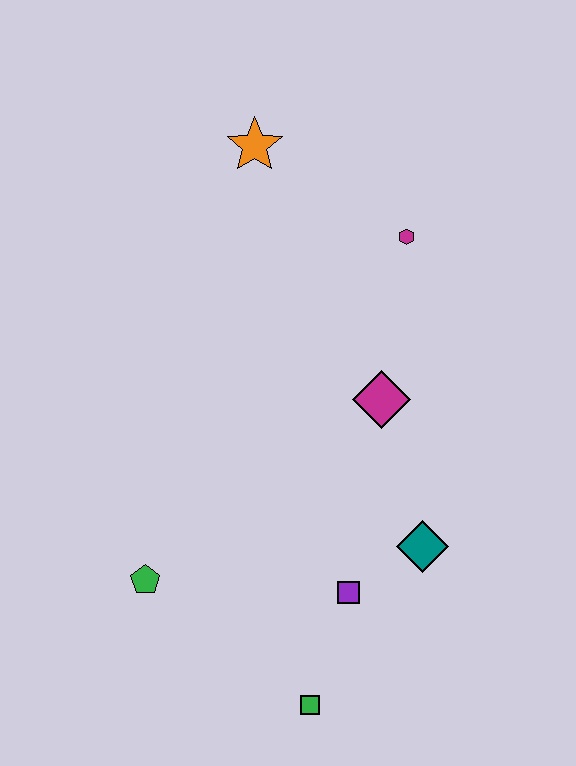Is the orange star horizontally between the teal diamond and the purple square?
No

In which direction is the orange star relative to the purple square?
The orange star is above the purple square.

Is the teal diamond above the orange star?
No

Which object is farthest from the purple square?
The orange star is farthest from the purple square.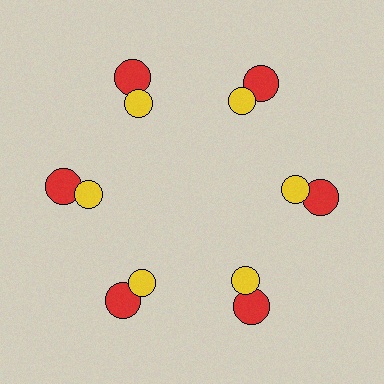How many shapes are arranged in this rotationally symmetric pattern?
There are 12 shapes, arranged in 6 groups of 2.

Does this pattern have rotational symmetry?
Yes, this pattern has 6-fold rotational symmetry. It looks the same after rotating 60 degrees around the center.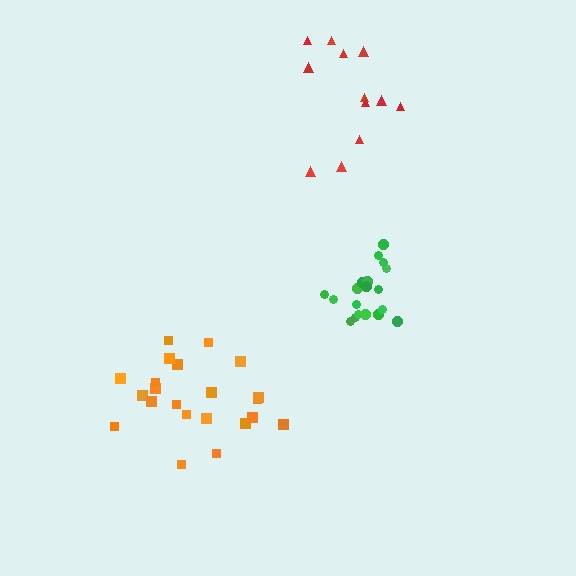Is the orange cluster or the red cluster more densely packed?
Orange.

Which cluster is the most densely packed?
Green.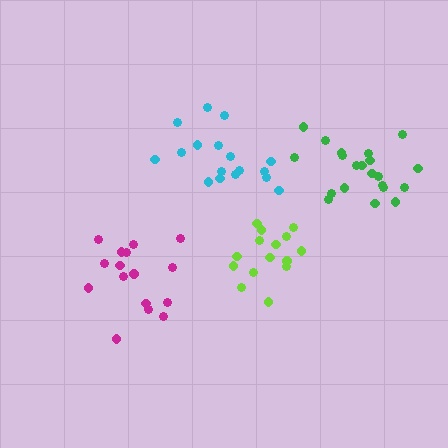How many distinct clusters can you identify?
There are 4 distinct clusters.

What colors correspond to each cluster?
The clusters are colored: green, magenta, lime, cyan.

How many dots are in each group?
Group 1: 21 dots, Group 2: 16 dots, Group 3: 15 dots, Group 4: 17 dots (69 total).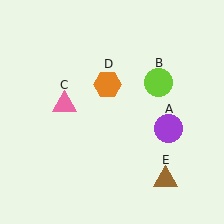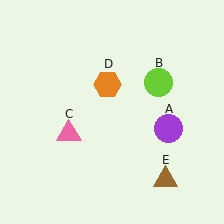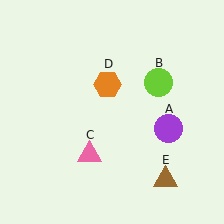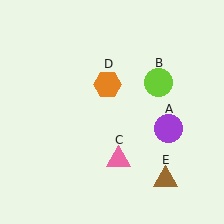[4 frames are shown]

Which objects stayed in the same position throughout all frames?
Purple circle (object A) and lime circle (object B) and orange hexagon (object D) and brown triangle (object E) remained stationary.